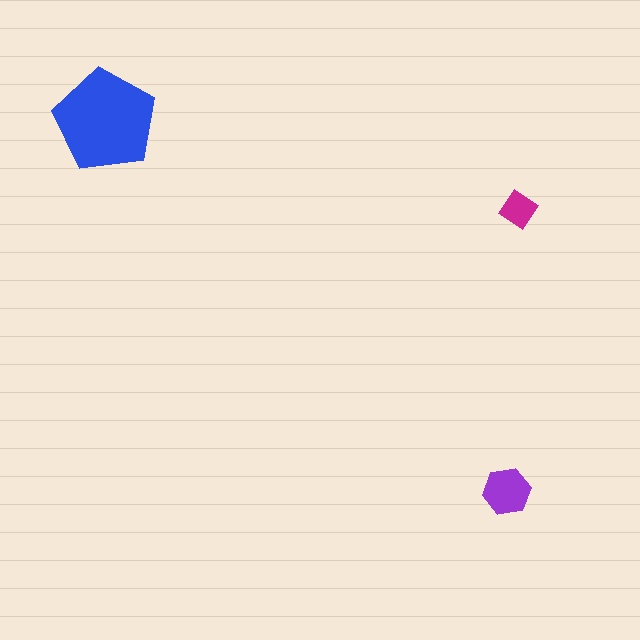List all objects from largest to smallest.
The blue pentagon, the purple hexagon, the magenta diamond.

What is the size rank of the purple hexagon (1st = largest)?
2nd.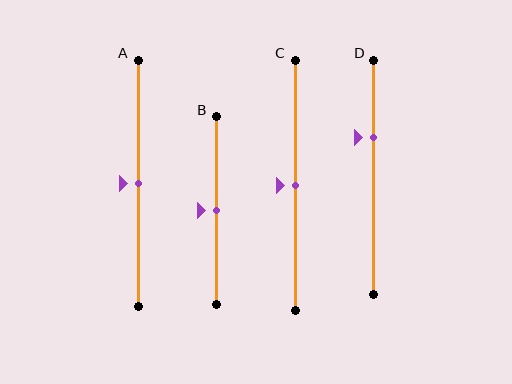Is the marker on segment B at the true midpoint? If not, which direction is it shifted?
Yes, the marker on segment B is at the true midpoint.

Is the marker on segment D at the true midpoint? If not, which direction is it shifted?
No, the marker on segment D is shifted upward by about 17% of the segment length.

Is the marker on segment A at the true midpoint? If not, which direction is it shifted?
Yes, the marker on segment A is at the true midpoint.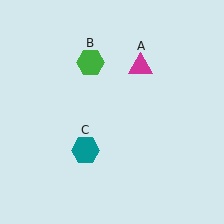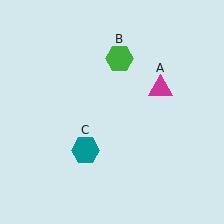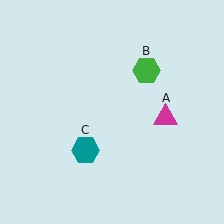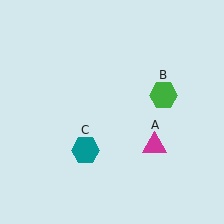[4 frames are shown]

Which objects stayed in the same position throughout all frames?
Teal hexagon (object C) remained stationary.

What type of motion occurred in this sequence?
The magenta triangle (object A), green hexagon (object B) rotated clockwise around the center of the scene.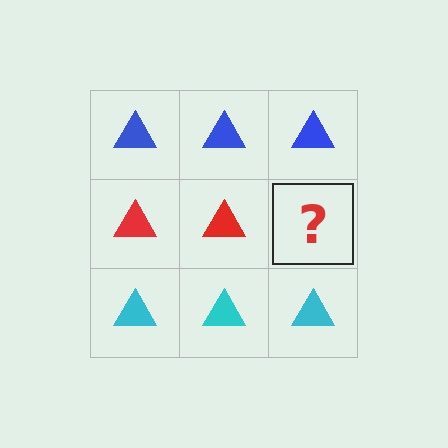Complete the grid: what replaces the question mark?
The question mark should be replaced with a red triangle.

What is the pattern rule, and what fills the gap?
The rule is that each row has a consistent color. The gap should be filled with a red triangle.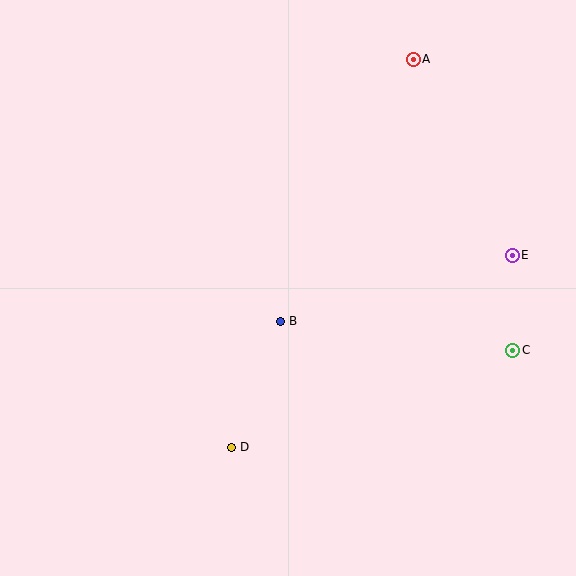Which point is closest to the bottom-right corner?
Point C is closest to the bottom-right corner.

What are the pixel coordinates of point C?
Point C is at (513, 350).